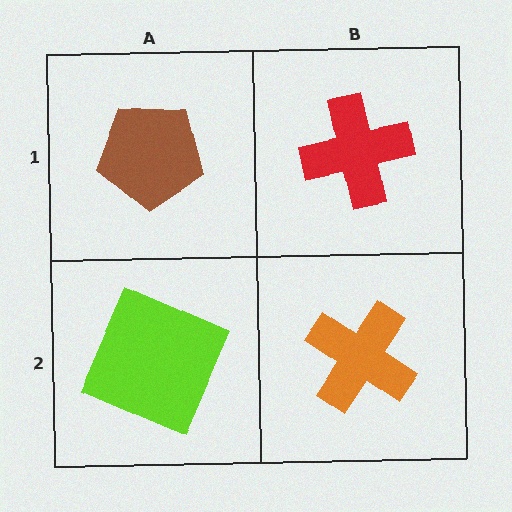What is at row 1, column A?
A brown pentagon.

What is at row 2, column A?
A lime square.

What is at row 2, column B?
An orange cross.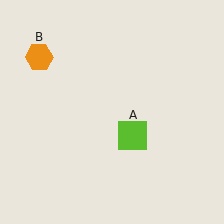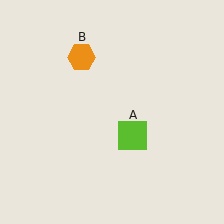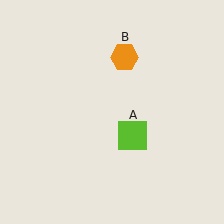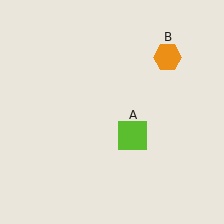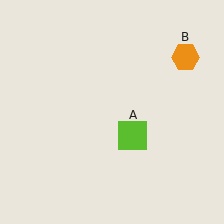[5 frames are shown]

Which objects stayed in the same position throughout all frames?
Lime square (object A) remained stationary.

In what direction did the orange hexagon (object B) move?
The orange hexagon (object B) moved right.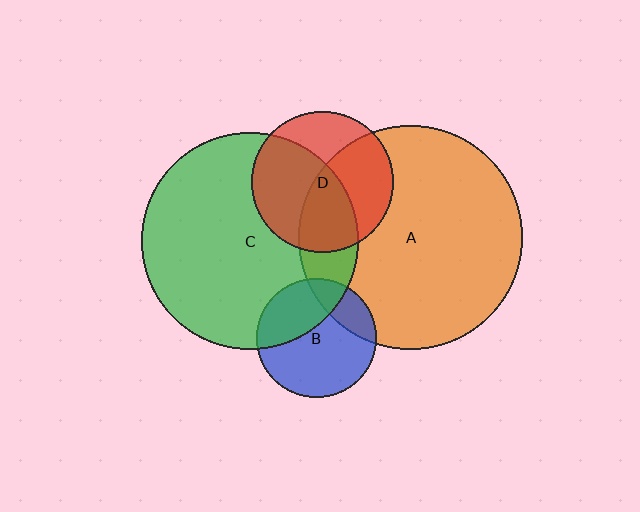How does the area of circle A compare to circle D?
Approximately 2.5 times.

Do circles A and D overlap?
Yes.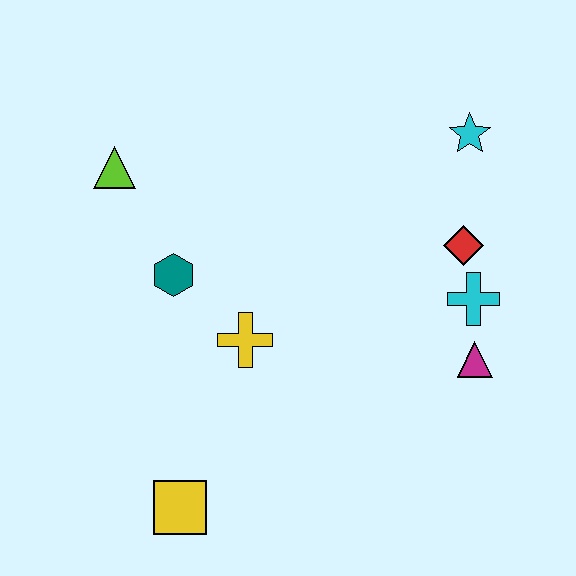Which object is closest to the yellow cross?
The teal hexagon is closest to the yellow cross.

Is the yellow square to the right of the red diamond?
No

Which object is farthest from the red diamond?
The yellow square is farthest from the red diamond.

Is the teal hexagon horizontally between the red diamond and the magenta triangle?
No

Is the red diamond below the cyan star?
Yes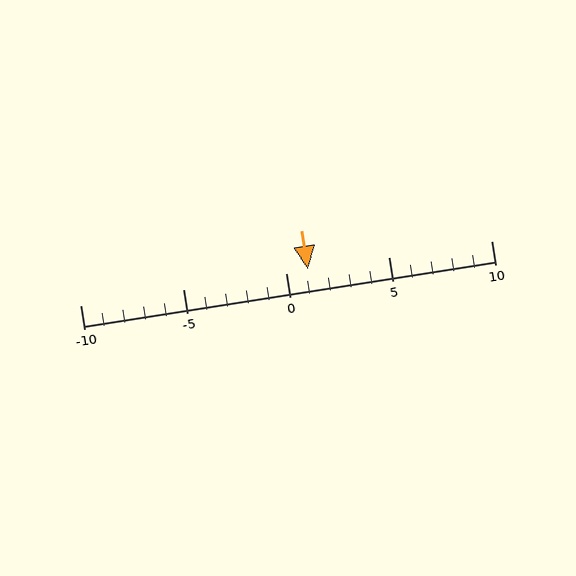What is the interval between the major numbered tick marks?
The major tick marks are spaced 5 units apart.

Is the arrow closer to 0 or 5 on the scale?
The arrow is closer to 0.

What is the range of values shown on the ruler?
The ruler shows values from -10 to 10.